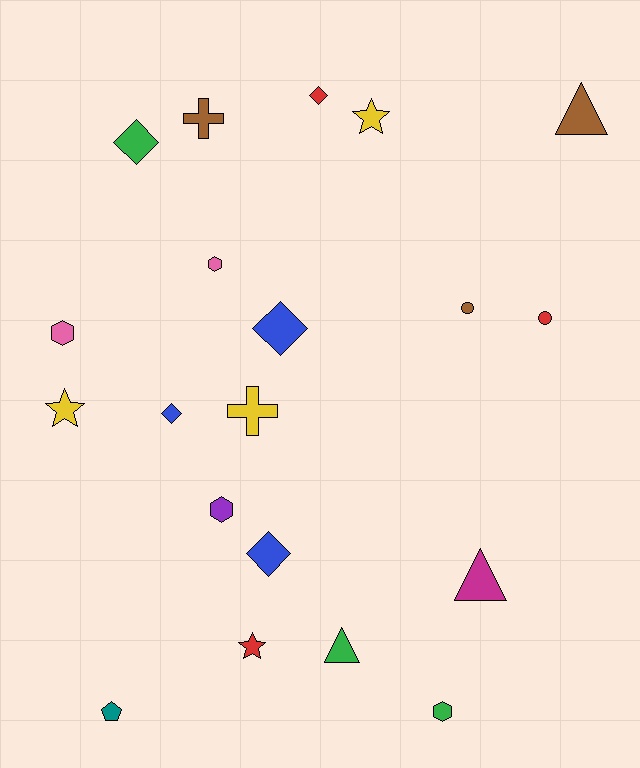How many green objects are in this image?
There are 3 green objects.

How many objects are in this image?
There are 20 objects.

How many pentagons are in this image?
There is 1 pentagon.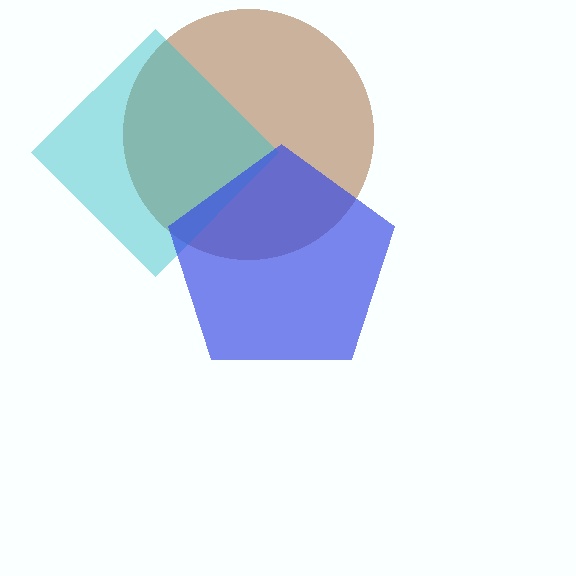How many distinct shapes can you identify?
There are 3 distinct shapes: a brown circle, a cyan diamond, a blue pentagon.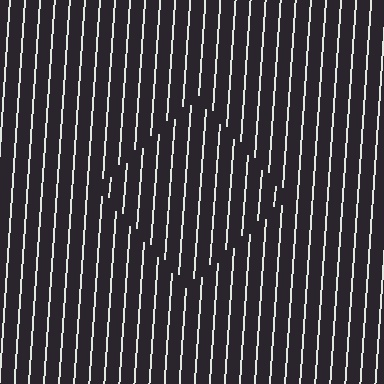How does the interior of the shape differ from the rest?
The interior of the shape contains the same grating, shifted by half a period — the contour is defined by the phase discontinuity where line-ends from the inner and outer gratings abut.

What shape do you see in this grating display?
An illusory square. The interior of the shape contains the same grating, shifted by half a period — the contour is defined by the phase discontinuity where line-ends from the inner and outer gratings abut.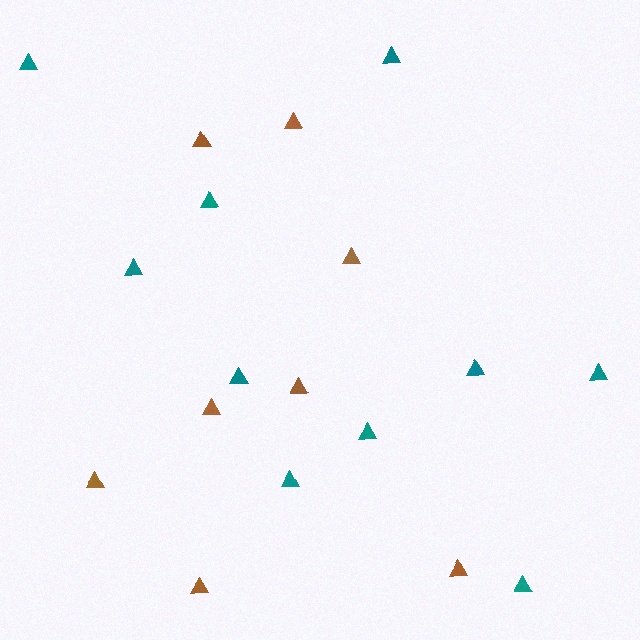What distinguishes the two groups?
There are 2 groups: one group of teal triangles (10) and one group of brown triangles (8).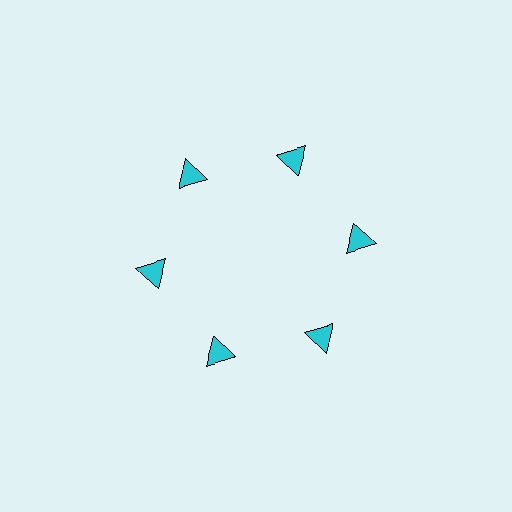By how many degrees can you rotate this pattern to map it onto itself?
The pattern maps onto itself every 60 degrees of rotation.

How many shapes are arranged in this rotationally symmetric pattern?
There are 6 shapes, arranged in 6 groups of 1.